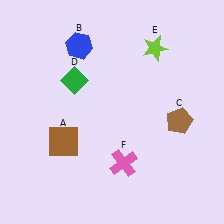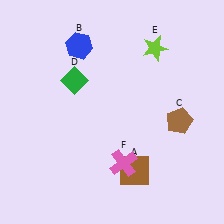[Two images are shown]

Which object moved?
The brown square (A) moved right.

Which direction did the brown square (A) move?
The brown square (A) moved right.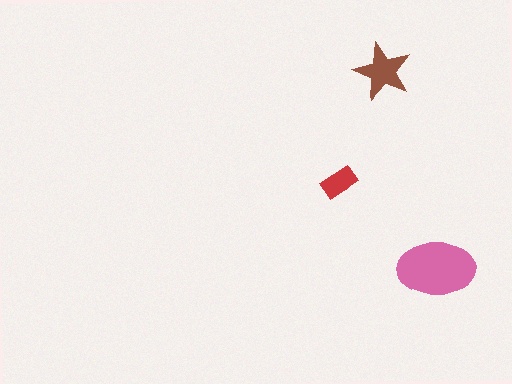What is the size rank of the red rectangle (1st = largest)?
3rd.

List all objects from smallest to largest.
The red rectangle, the brown star, the pink ellipse.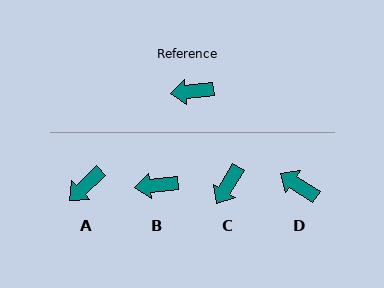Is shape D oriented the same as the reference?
No, it is off by about 40 degrees.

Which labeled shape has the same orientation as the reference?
B.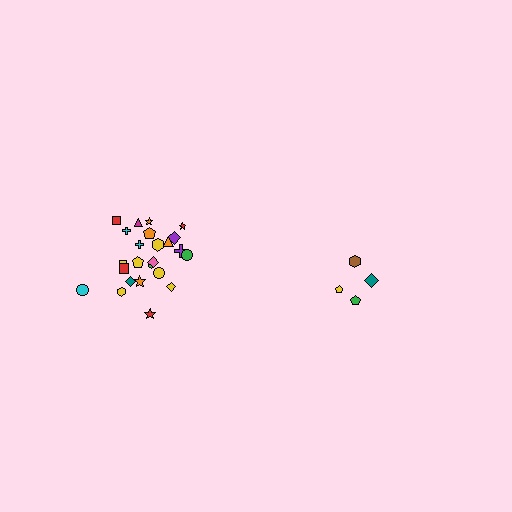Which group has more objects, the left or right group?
The left group.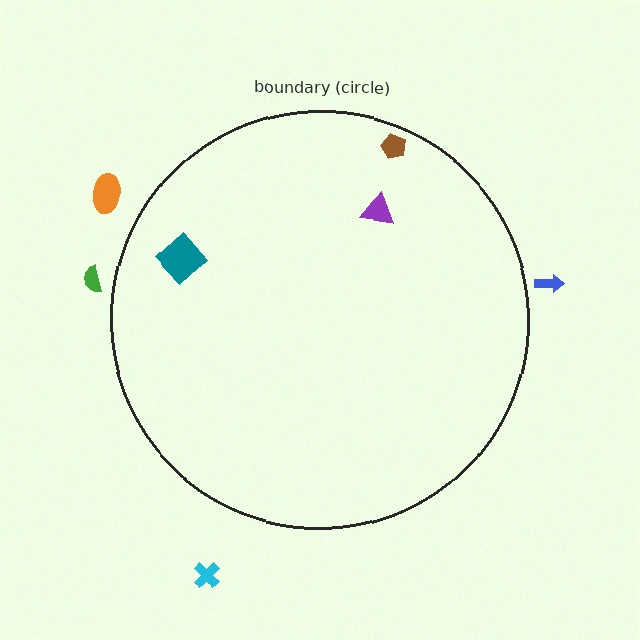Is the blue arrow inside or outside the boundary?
Outside.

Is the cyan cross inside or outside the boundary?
Outside.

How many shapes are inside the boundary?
3 inside, 4 outside.